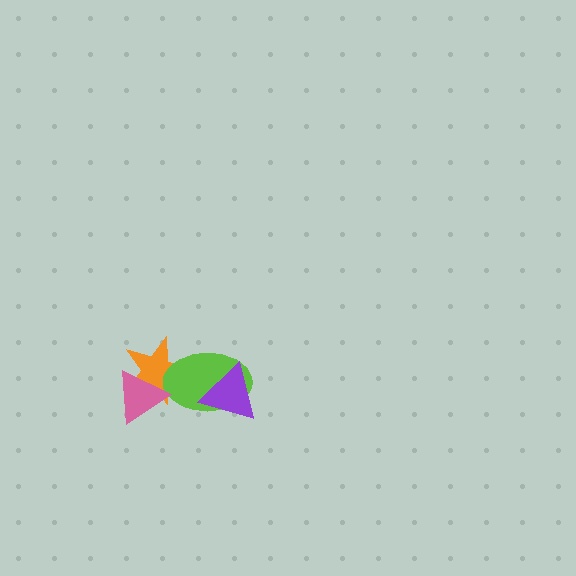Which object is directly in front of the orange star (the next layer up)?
The lime ellipse is directly in front of the orange star.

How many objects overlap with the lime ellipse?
2 objects overlap with the lime ellipse.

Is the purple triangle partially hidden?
No, no other shape covers it.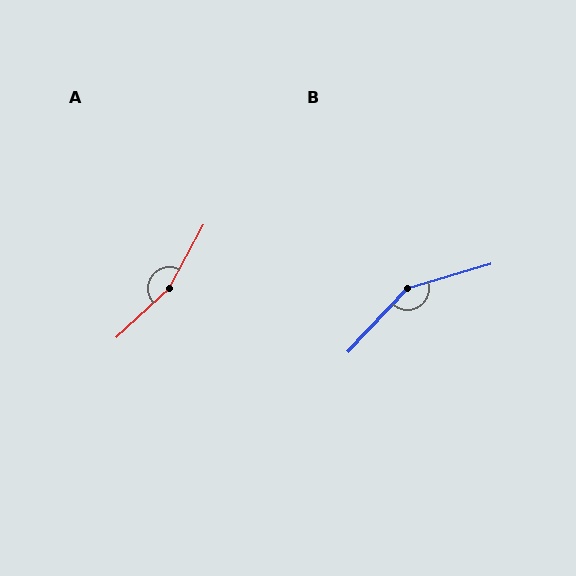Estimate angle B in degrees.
Approximately 150 degrees.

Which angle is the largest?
A, at approximately 162 degrees.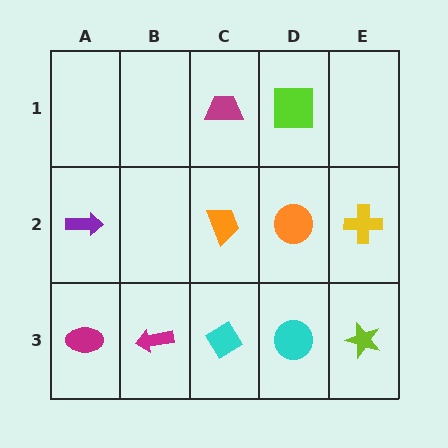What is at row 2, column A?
A purple arrow.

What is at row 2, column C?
An orange trapezoid.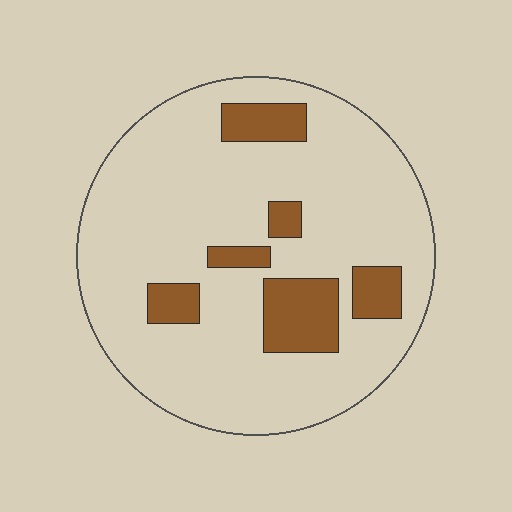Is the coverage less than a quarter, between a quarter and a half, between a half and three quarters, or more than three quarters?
Less than a quarter.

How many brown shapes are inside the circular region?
6.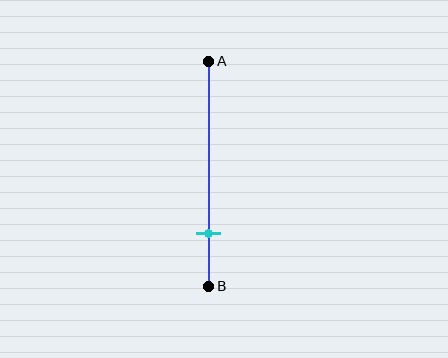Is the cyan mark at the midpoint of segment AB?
No, the mark is at about 75% from A, not at the 50% midpoint.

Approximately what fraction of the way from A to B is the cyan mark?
The cyan mark is approximately 75% of the way from A to B.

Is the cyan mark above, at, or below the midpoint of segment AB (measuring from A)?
The cyan mark is below the midpoint of segment AB.